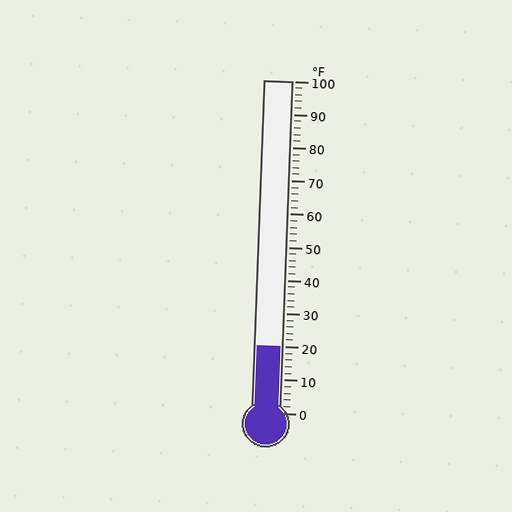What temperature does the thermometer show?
The thermometer shows approximately 20°F.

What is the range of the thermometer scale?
The thermometer scale ranges from 0°F to 100°F.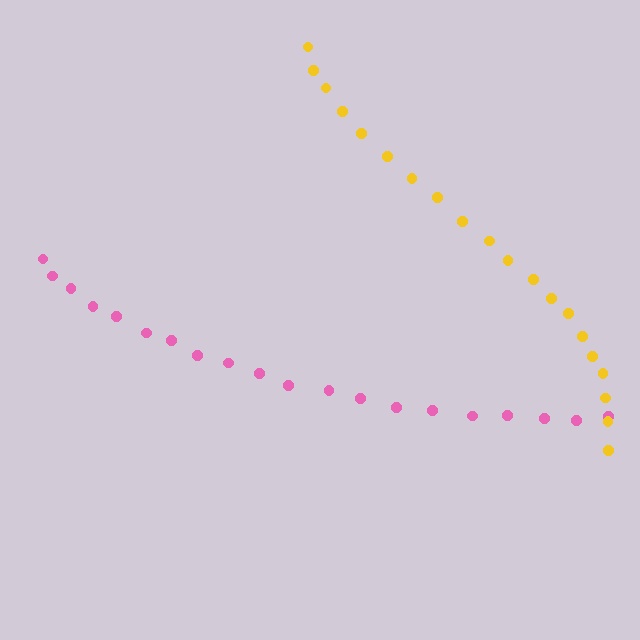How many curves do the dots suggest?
There are 2 distinct paths.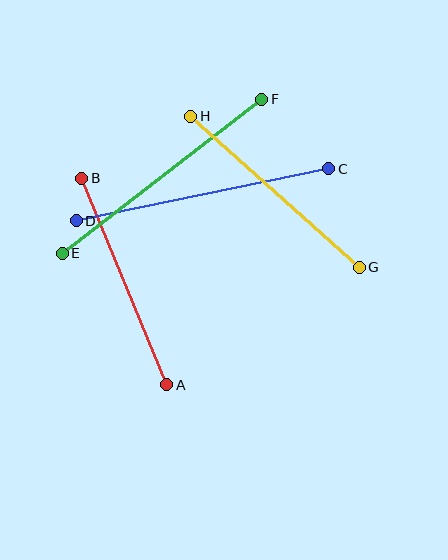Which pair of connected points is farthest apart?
Points C and D are farthest apart.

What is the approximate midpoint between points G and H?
The midpoint is at approximately (275, 192) pixels.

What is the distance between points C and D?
The distance is approximately 258 pixels.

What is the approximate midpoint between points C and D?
The midpoint is at approximately (202, 195) pixels.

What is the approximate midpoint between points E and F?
The midpoint is at approximately (162, 176) pixels.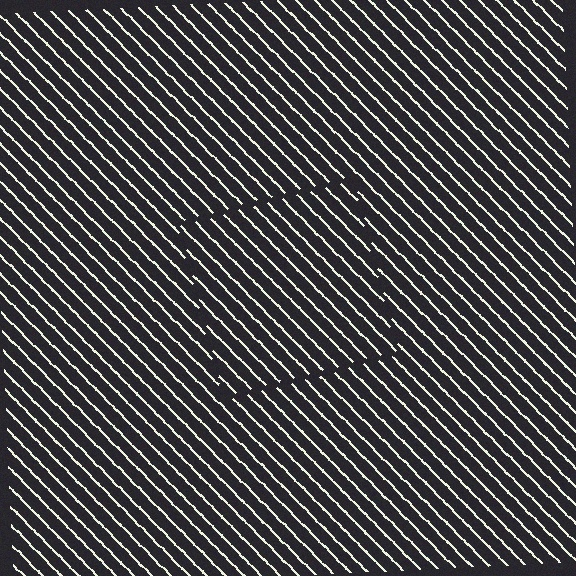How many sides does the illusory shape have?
4 sides — the line-ends trace a square.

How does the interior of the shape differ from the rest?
The interior of the shape contains the same grating, shifted by half a period — the contour is defined by the phase discontinuity where line-ends from the inner and outer gratings abut.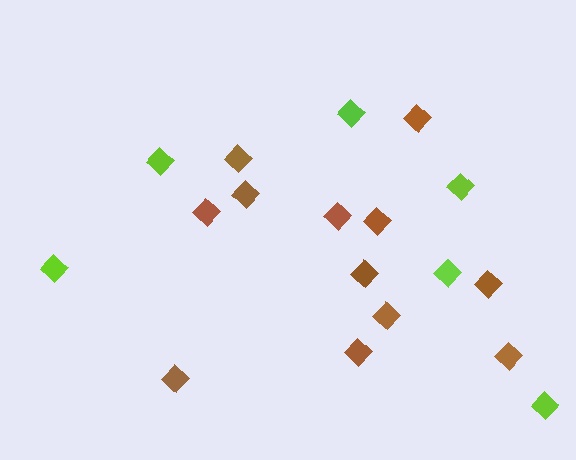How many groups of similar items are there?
There are 2 groups: one group of brown diamonds (12) and one group of lime diamonds (6).